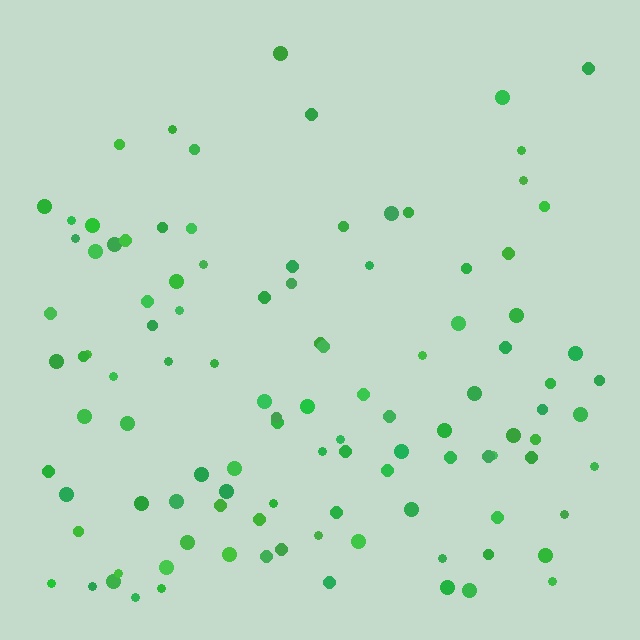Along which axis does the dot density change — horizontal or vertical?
Vertical.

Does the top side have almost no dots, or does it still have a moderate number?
Still a moderate number, just noticeably fewer than the bottom.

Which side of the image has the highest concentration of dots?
The bottom.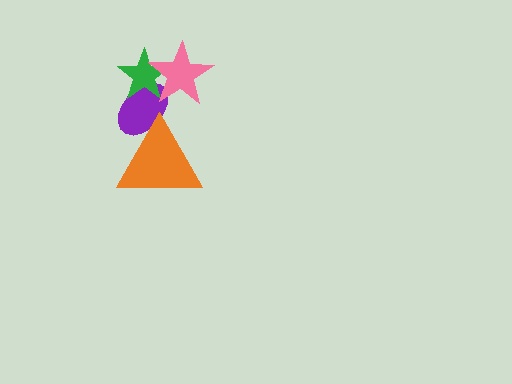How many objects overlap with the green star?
2 objects overlap with the green star.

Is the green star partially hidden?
Yes, it is partially covered by another shape.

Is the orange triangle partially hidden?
No, no other shape covers it.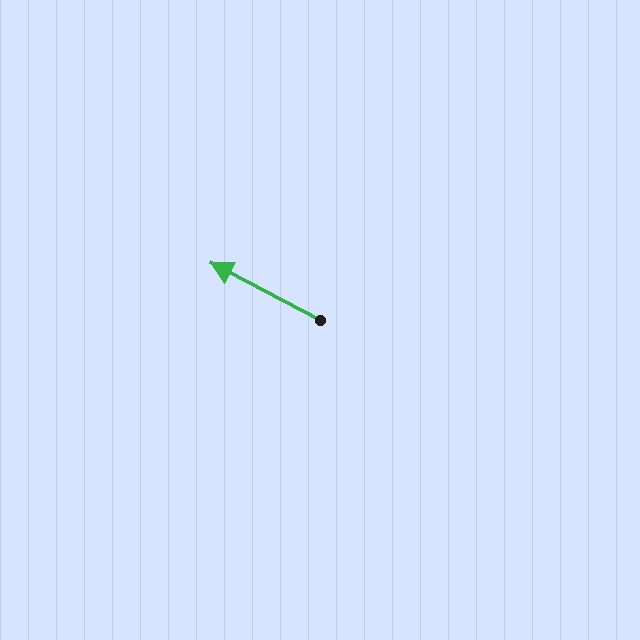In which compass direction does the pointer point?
Northwest.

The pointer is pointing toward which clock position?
Roughly 10 o'clock.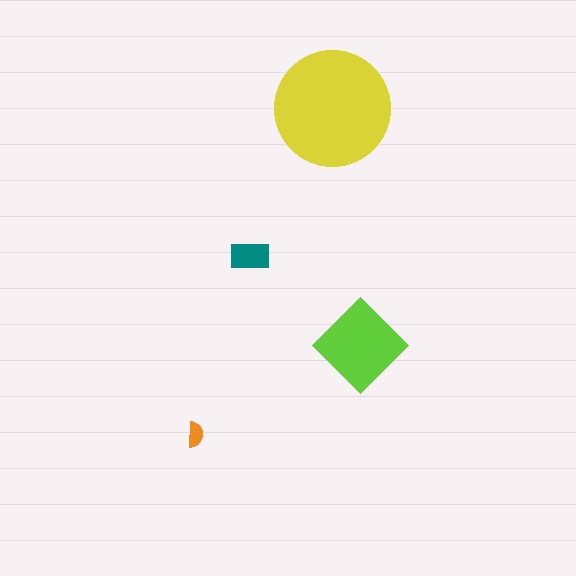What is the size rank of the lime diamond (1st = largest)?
2nd.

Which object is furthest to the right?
The lime diamond is rightmost.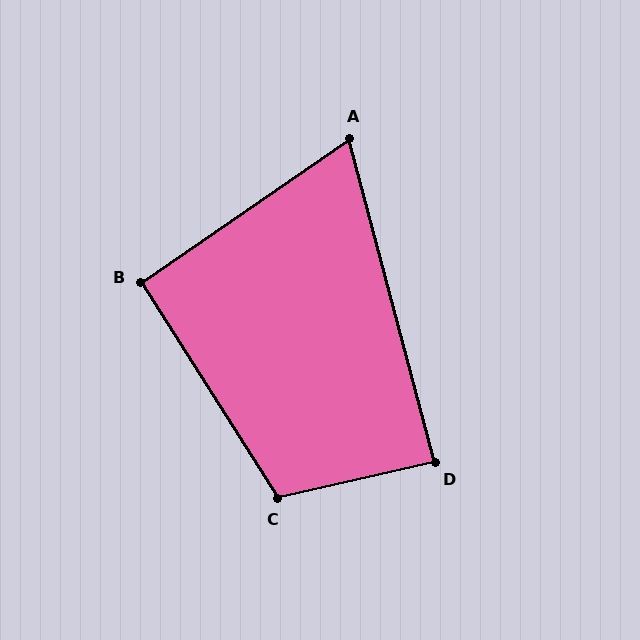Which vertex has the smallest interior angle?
A, at approximately 70 degrees.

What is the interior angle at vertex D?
Approximately 88 degrees (approximately right).